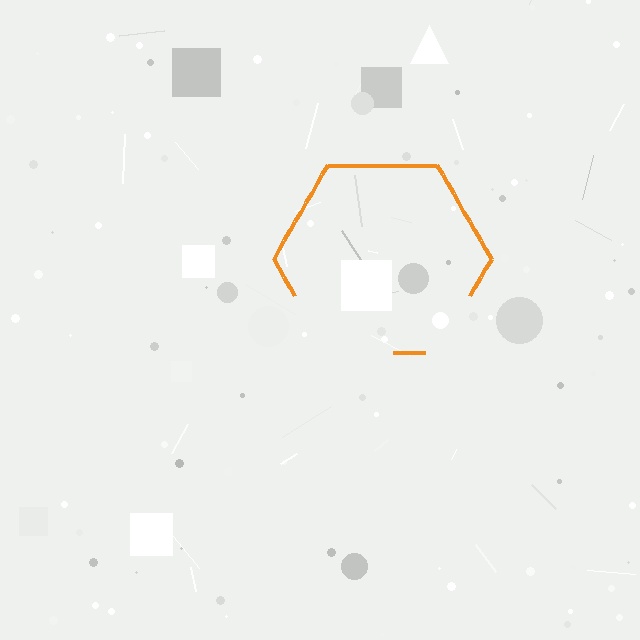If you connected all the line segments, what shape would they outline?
They would outline a hexagon.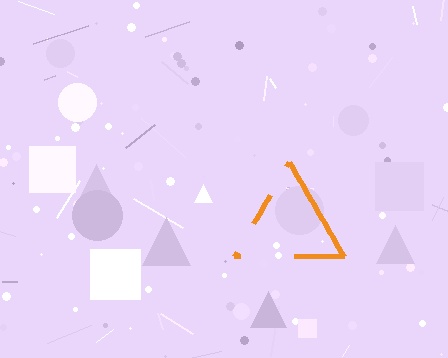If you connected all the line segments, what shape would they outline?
They would outline a triangle.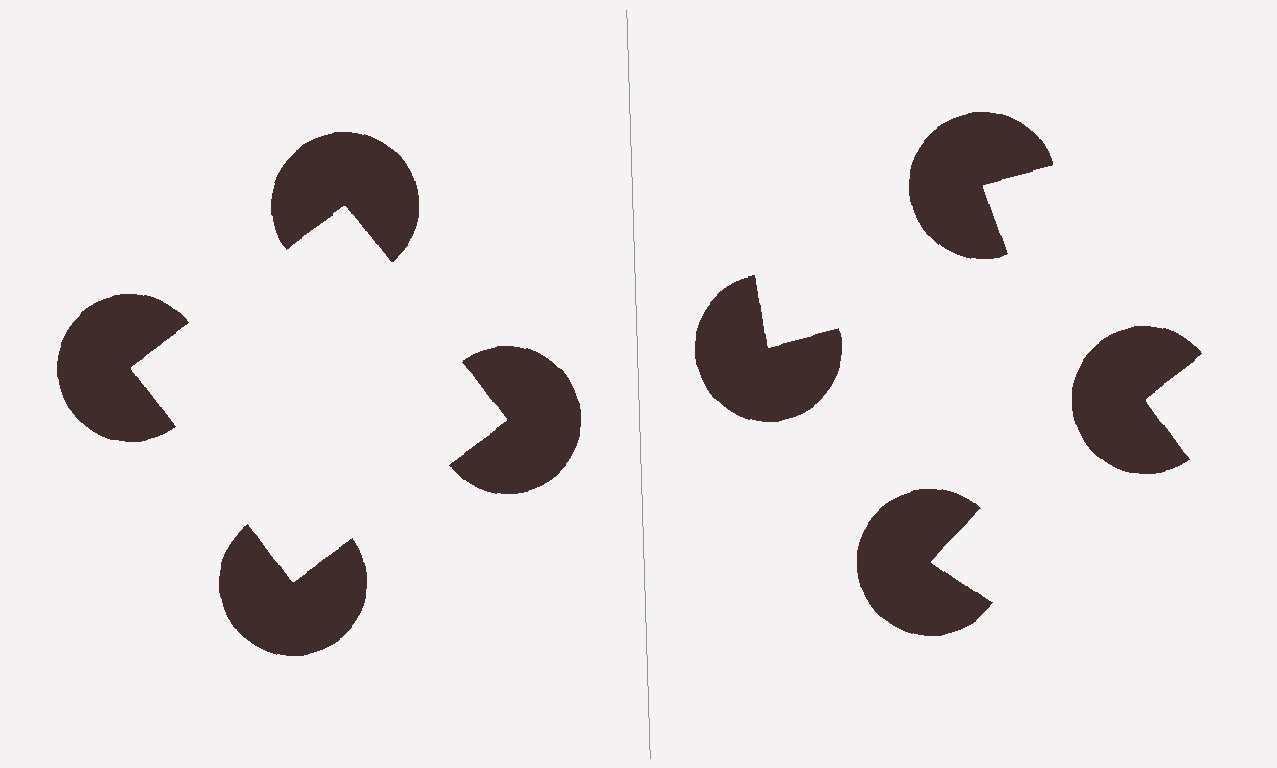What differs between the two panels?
The pac-man discs are positioned identically on both sides; only the wedge orientations differ. On the left they align to a square; on the right they are misaligned.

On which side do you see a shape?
An illusory square appears on the left side. On the right side the wedge cuts are rotated, so no coherent shape forms.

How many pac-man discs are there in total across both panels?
8 — 4 on each side.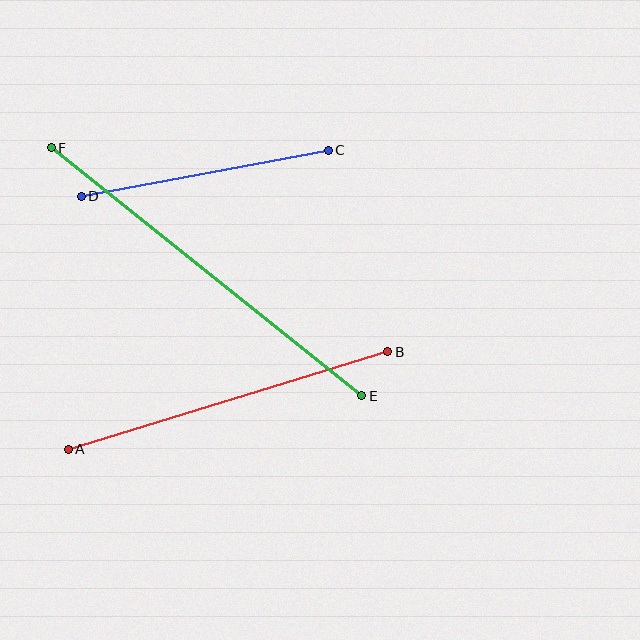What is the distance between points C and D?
The distance is approximately 252 pixels.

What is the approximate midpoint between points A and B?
The midpoint is at approximately (228, 401) pixels.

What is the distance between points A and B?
The distance is approximately 334 pixels.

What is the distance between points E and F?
The distance is approximately 397 pixels.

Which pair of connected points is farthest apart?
Points E and F are farthest apart.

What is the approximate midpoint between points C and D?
The midpoint is at approximately (205, 173) pixels.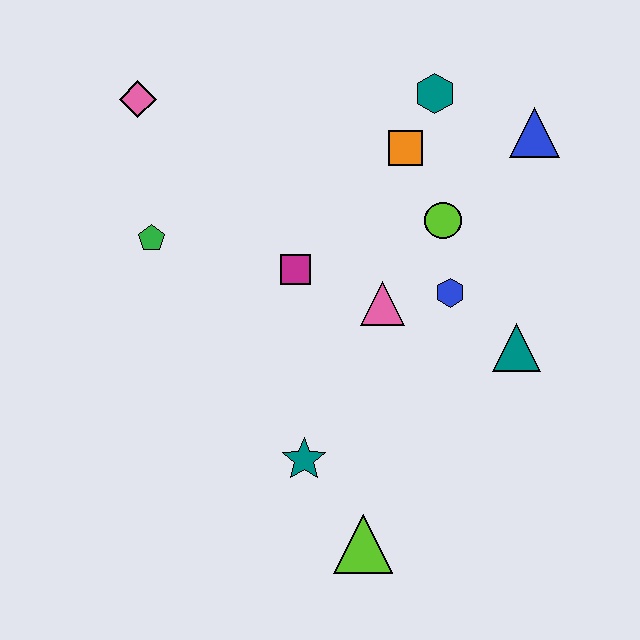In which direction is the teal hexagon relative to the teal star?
The teal hexagon is above the teal star.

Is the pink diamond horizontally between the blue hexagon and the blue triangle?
No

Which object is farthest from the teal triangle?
The pink diamond is farthest from the teal triangle.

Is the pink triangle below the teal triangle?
No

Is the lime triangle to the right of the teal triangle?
No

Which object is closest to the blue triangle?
The teal hexagon is closest to the blue triangle.